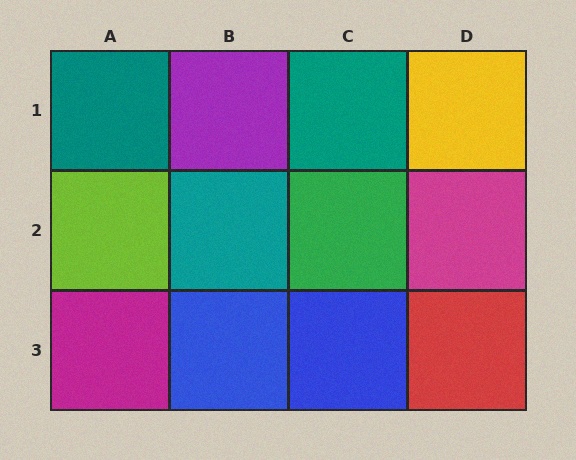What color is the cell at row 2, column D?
Magenta.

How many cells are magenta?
2 cells are magenta.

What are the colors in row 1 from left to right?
Teal, purple, teal, yellow.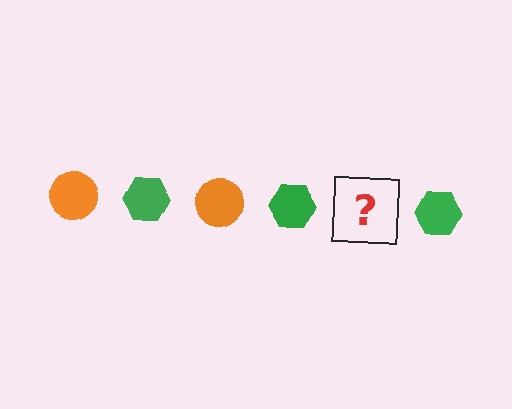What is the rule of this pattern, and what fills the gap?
The rule is that the pattern alternates between orange circle and green hexagon. The gap should be filled with an orange circle.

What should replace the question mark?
The question mark should be replaced with an orange circle.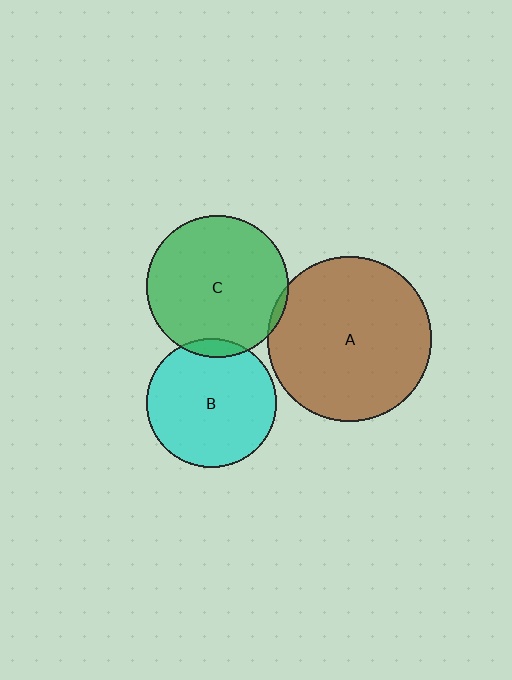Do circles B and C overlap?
Yes.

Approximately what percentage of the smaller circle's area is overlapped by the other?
Approximately 5%.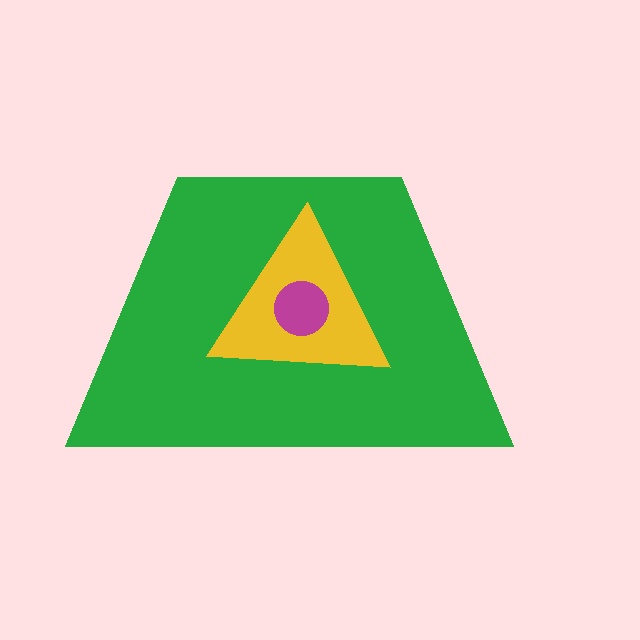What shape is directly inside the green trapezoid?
The yellow triangle.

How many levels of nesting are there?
3.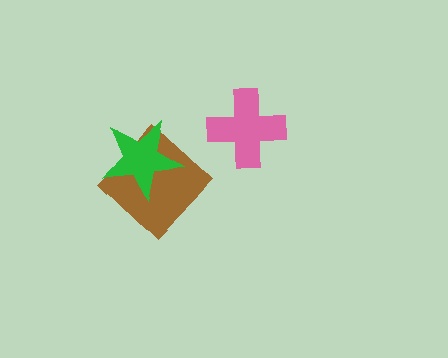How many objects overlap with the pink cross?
0 objects overlap with the pink cross.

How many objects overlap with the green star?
1 object overlaps with the green star.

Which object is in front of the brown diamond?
The green star is in front of the brown diamond.